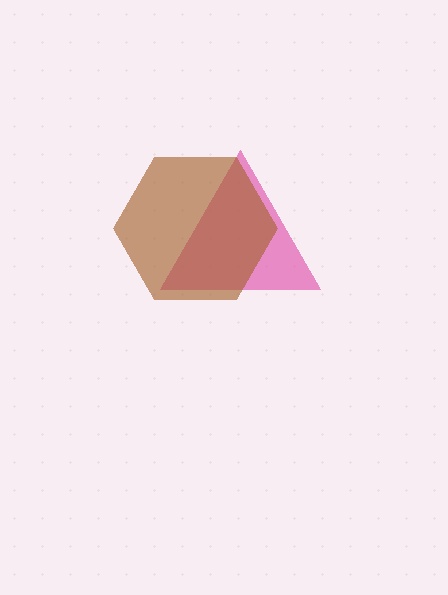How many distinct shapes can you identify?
There are 2 distinct shapes: a pink triangle, a brown hexagon.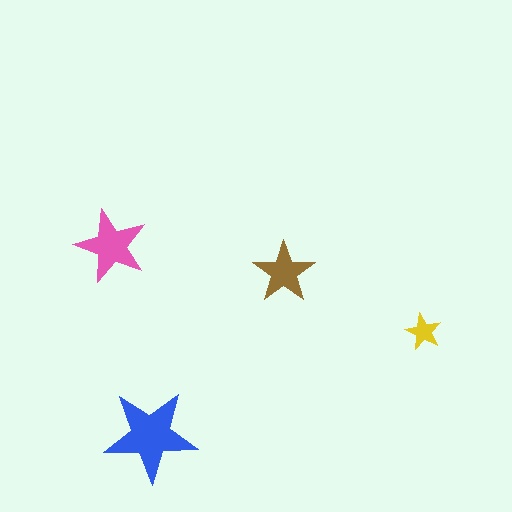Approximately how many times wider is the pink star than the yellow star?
About 2 times wider.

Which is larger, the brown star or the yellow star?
The brown one.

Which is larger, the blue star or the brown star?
The blue one.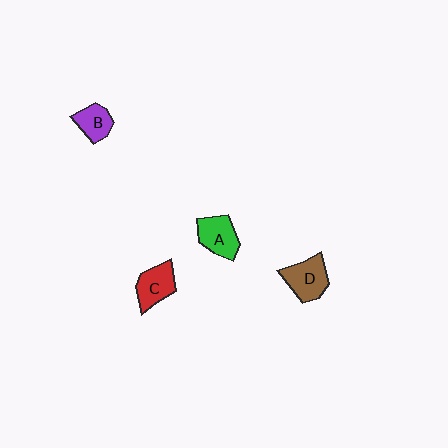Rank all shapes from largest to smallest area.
From largest to smallest: D (brown), A (green), C (red), B (purple).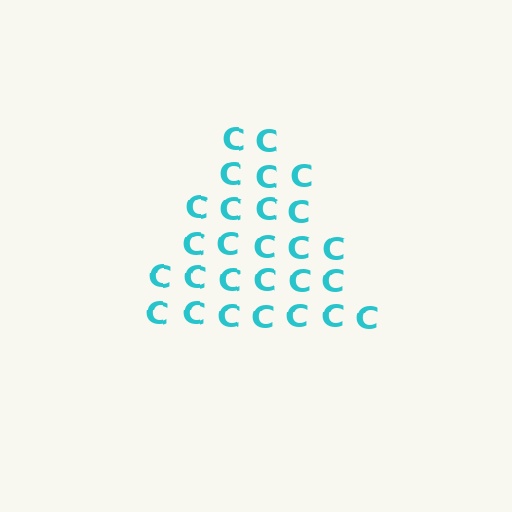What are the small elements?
The small elements are letter C's.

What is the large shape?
The large shape is a triangle.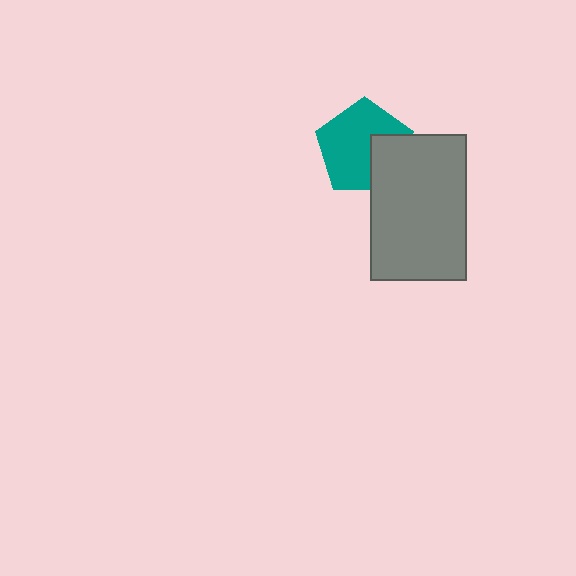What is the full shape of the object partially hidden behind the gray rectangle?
The partially hidden object is a teal pentagon.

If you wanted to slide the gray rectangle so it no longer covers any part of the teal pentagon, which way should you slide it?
Slide it toward the lower-right — that is the most direct way to separate the two shapes.